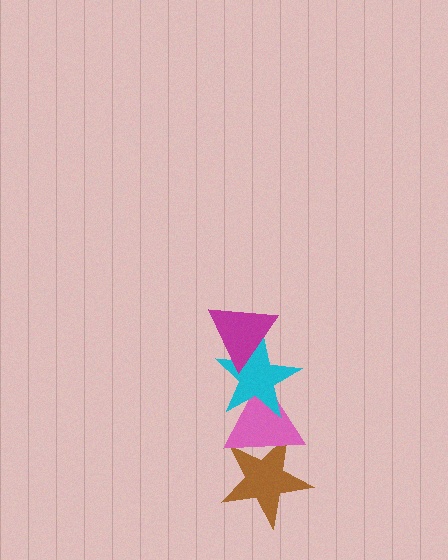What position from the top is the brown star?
The brown star is 4th from the top.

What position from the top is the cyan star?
The cyan star is 2nd from the top.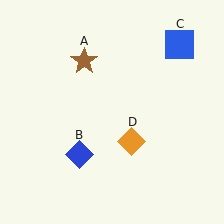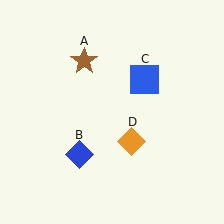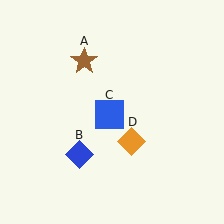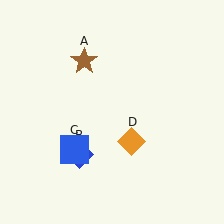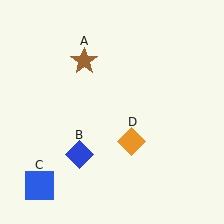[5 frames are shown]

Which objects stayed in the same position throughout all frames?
Brown star (object A) and blue diamond (object B) and orange diamond (object D) remained stationary.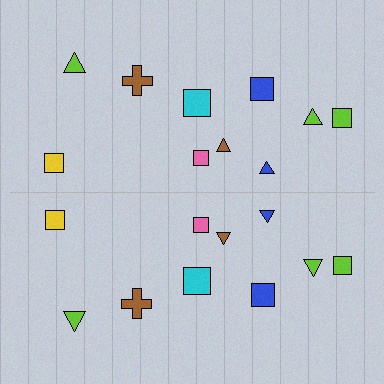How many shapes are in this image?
There are 20 shapes in this image.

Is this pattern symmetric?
Yes, this pattern has bilateral (reflection) symmetry.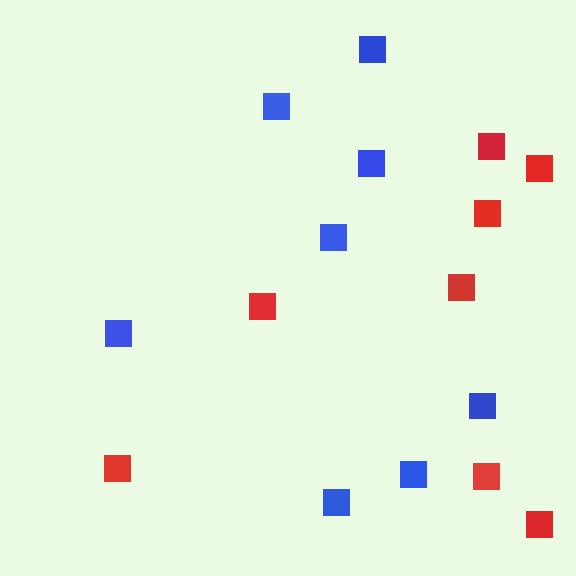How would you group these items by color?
There are 2 groups: one group of blue squares (8) and one group of red squares (8).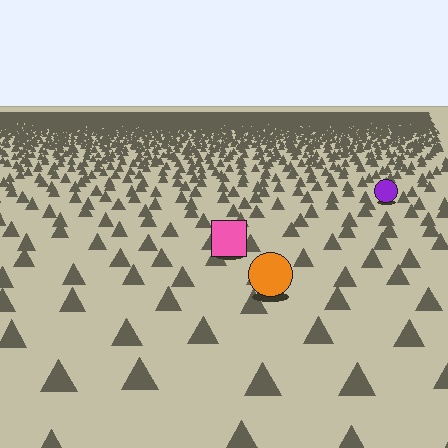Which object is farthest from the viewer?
The purple circle is farthest from the viewer. It appears smaller and the ground texture around it is denser.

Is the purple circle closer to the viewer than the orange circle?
No. The orange circle is closer — you can tell from the texture gradient: the ground texture is coarser near it.